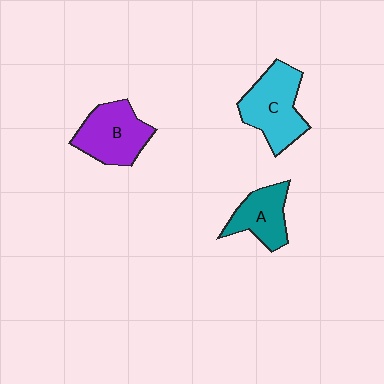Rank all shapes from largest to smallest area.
From largest to smallest: C (cyan), B (purple), A (teal).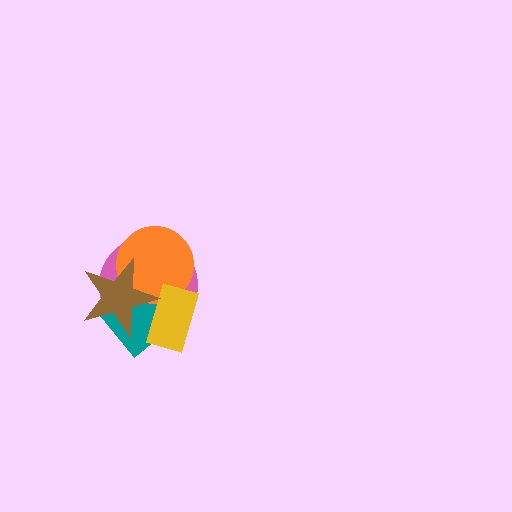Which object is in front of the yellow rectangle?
The brown star is in front of the yellow rectangle.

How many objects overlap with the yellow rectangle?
4 objects overlap with the yellow rectangle.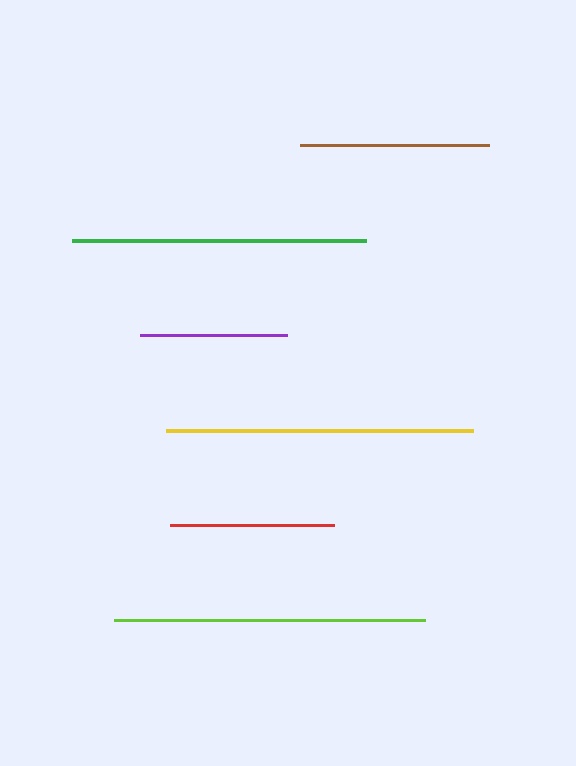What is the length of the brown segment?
The brown segment is approximately 190 pixels long.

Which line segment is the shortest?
The purple line is the shortest at approximately 148 pixels.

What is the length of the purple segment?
The purple segment is approximately 148 pixels long.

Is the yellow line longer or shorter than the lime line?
The lime line is longer than the yellow line.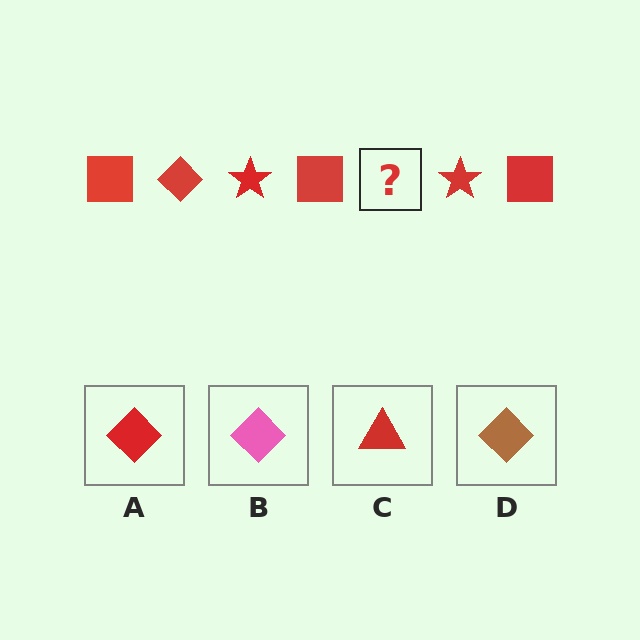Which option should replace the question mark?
Option A.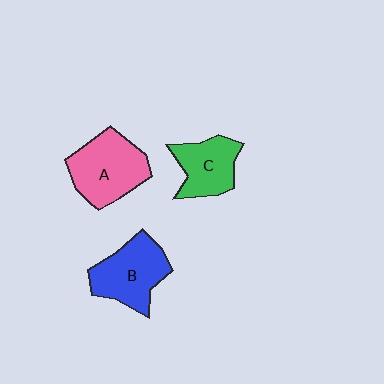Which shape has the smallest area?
Shape C (green).